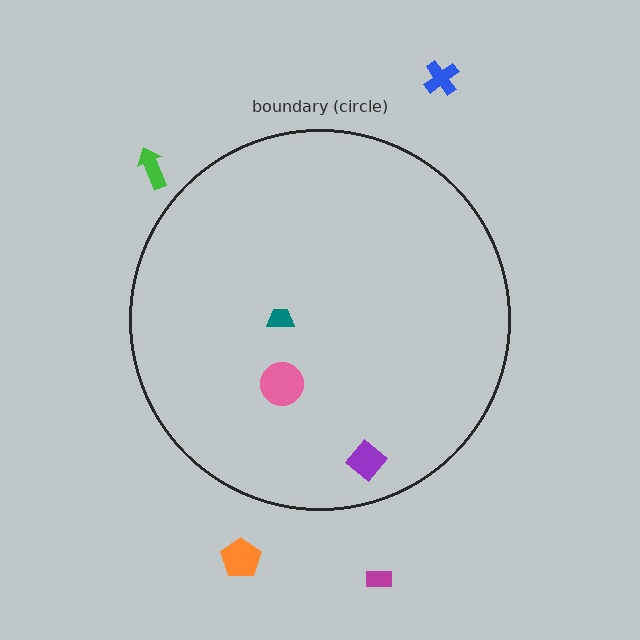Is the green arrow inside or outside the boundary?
Outside.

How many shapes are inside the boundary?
3 inside, 4 outside.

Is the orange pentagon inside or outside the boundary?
Outside.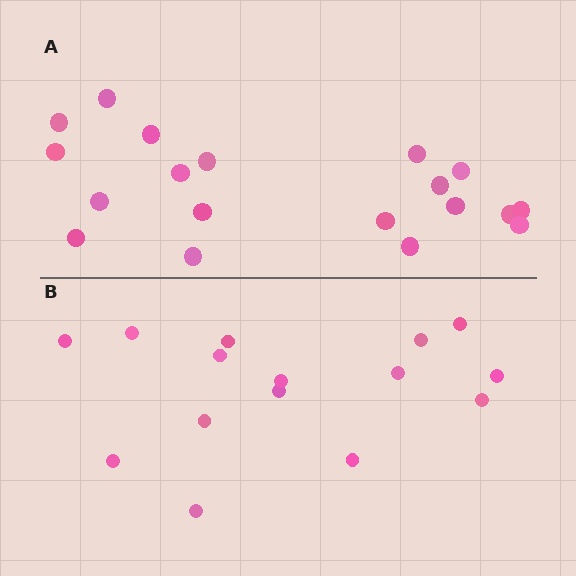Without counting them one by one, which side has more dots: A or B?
Region A (the top region) has more dots.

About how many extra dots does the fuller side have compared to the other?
Region A has about 4 more dots than region B.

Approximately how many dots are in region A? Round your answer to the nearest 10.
About 20 dots. (The exact count is 19, which rounds to 20.)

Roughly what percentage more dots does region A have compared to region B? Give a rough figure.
About 25% more.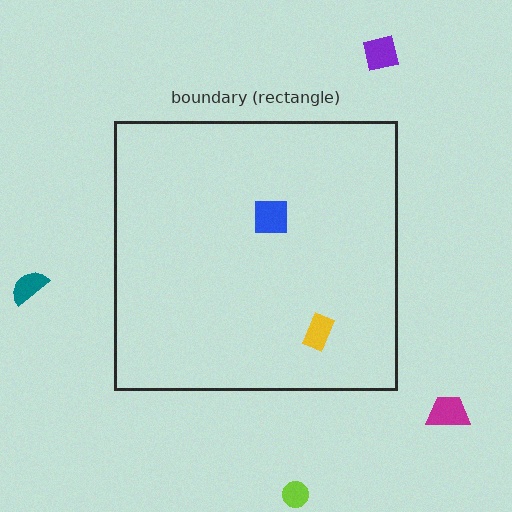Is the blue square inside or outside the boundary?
Inside.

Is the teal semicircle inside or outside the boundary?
Outside.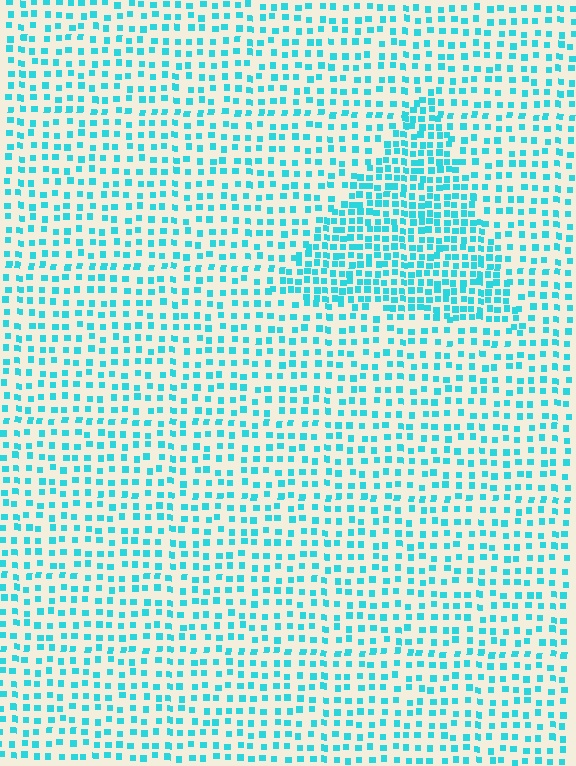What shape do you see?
I see a triangle.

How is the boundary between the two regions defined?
The boundary is defined by a change in element density (approximately 1.9x ratio). All elements are the same color, size, and shape.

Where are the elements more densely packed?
The elements are more densely packed inside the triangle boundary.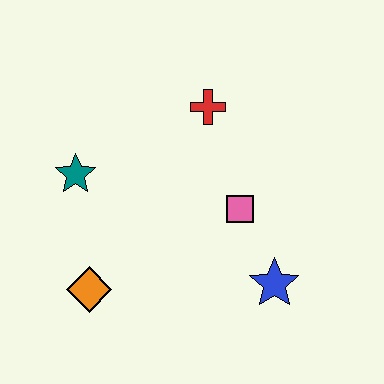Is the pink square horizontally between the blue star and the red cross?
Yes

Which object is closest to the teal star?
The orange diamond is closest to the teal star.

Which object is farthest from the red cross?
The orange diamond is farthest from the red cross.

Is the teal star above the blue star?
Yes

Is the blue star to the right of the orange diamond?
Yes